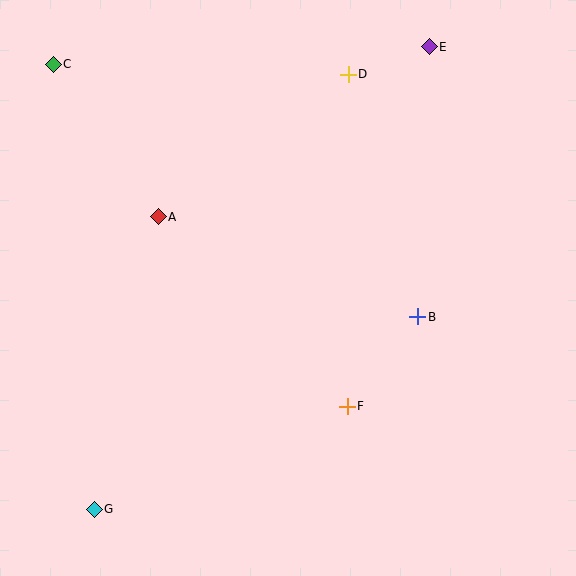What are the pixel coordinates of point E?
Point E is at (429, 47).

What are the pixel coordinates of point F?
Point F is at (347, 406).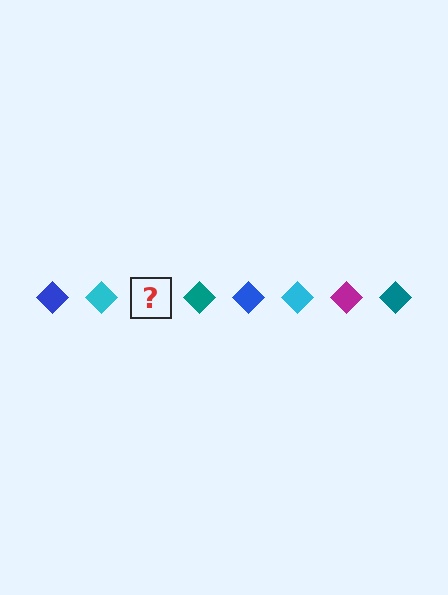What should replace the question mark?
The question mark should be replaced with a magenta diamond.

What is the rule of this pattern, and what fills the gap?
The rule is that the pattern cycles through blue, cyan, magenta, teal diamonds. The gap should be filled with a magenta diamond.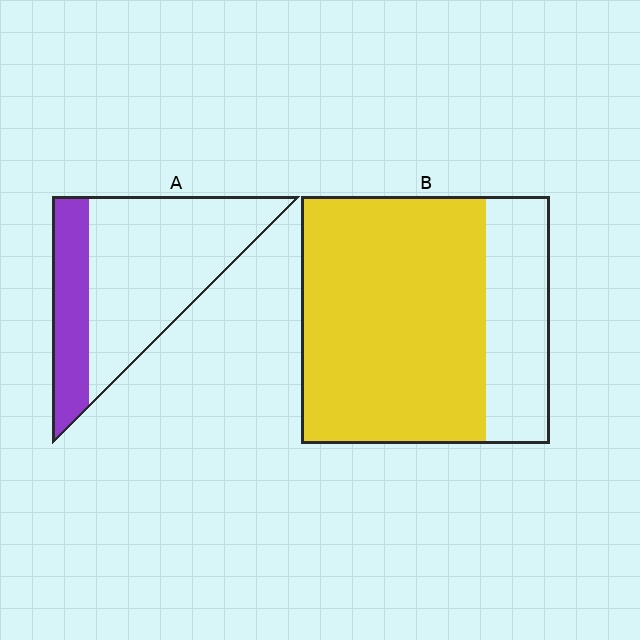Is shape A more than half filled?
No.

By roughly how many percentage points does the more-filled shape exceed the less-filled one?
By roughly 45 percentage points (B over A).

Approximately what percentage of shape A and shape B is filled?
A is approximately 30% and B is approximately 75%.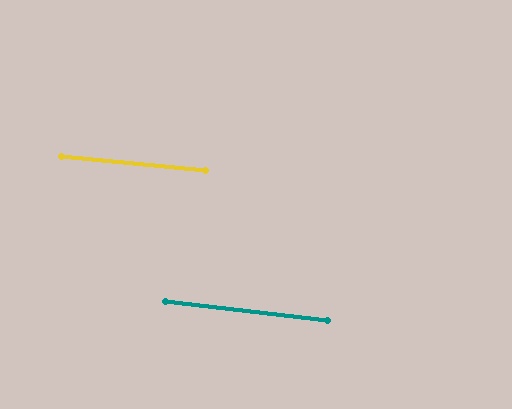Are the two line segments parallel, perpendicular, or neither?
Parallel — their directions differ by only 1.0°.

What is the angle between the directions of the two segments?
Approximately 1 degree.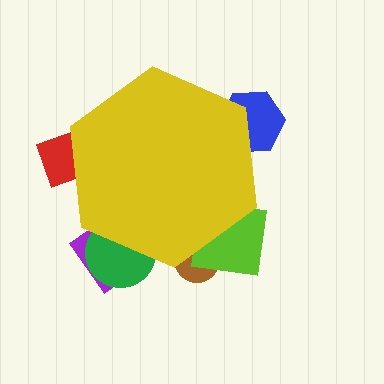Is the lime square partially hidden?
Yes, the lime square is partially hidden behind the yellow hexagon.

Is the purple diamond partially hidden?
Yes, the purple diamond is partially hidden behind the yellow hexagon.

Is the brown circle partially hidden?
Yes, the brown circle is partially hidden behind the yellow hexagon.